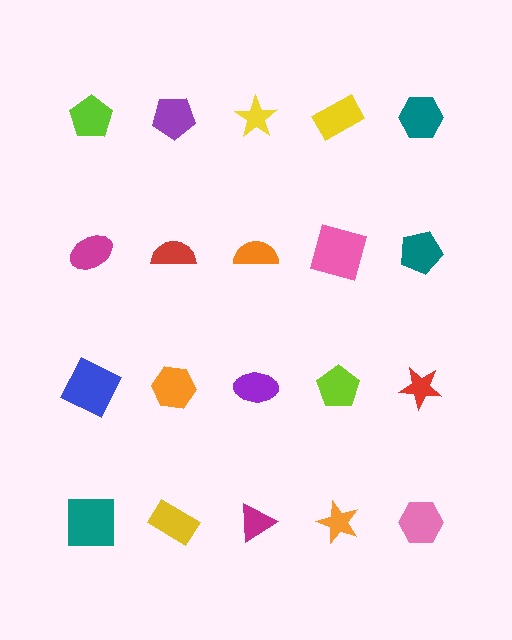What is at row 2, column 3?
An orange semicircle.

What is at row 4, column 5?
A pink hexagon.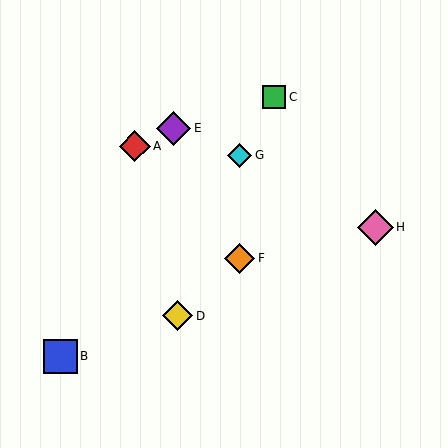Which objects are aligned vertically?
Objects F, G are aligned vertically.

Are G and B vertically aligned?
No, G is at x≈240 and B is at x≈61.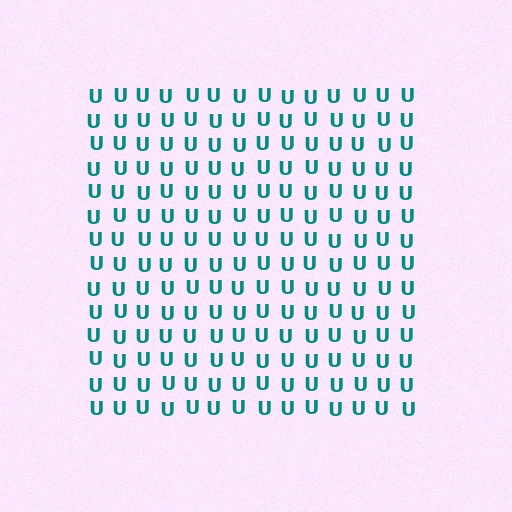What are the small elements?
The small elements are letter U's.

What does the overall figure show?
The overall figure shows a square.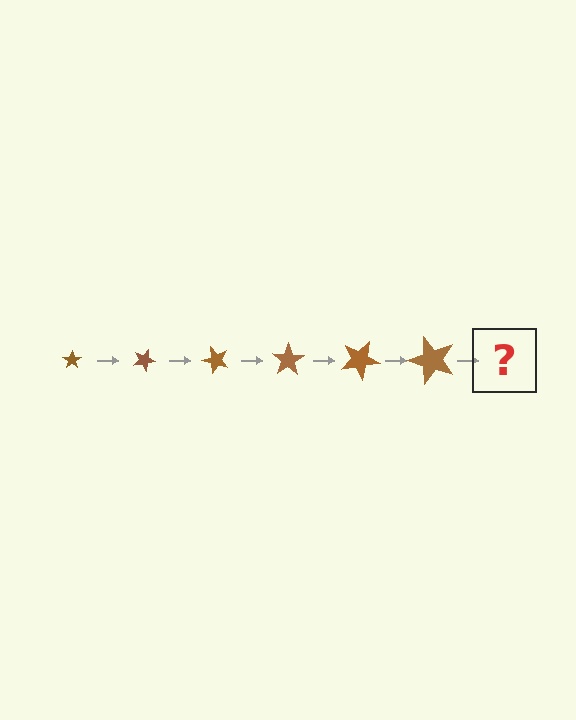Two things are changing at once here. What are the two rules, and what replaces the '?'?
The two rules are that the star grows larger each step and it rotates 25 degrees each step. The '?' should be a star, larger than the previous one and rotated 150 degrees from the start.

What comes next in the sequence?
The next element should be a star, larger than the previous one and rotated 150 degrees from the start.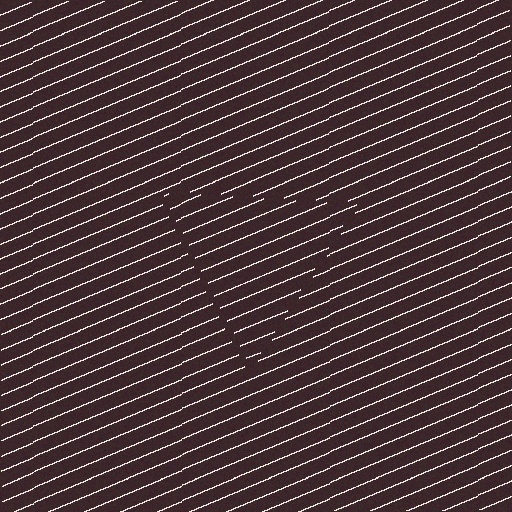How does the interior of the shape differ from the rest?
The interior of the shape contains the same grating, shifted by half a period — the contour is defined by the phase discontinuity where line-ends from the inner and outer gratings abut.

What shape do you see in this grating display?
An illusory triangle. The interior of the shape contains the same grating, shifted by half a period — the contour is defined by the phase discontinuity where line-ends from the inner and outer gratings abut.